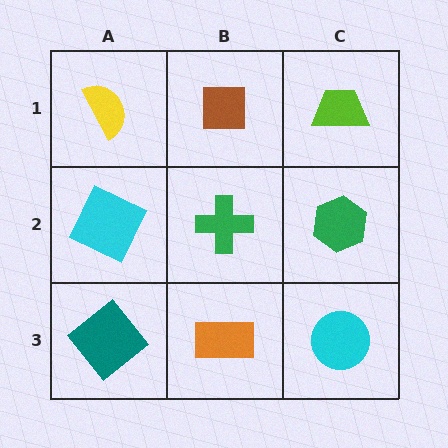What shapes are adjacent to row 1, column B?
A green cross (row 2, column B), a yellow semicircle (row 1, column A), a lime trapezoid (row 1, column C).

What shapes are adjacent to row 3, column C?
A green hexagon (row 2, column C), an orange rectangle (row 3, column B).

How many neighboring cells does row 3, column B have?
3.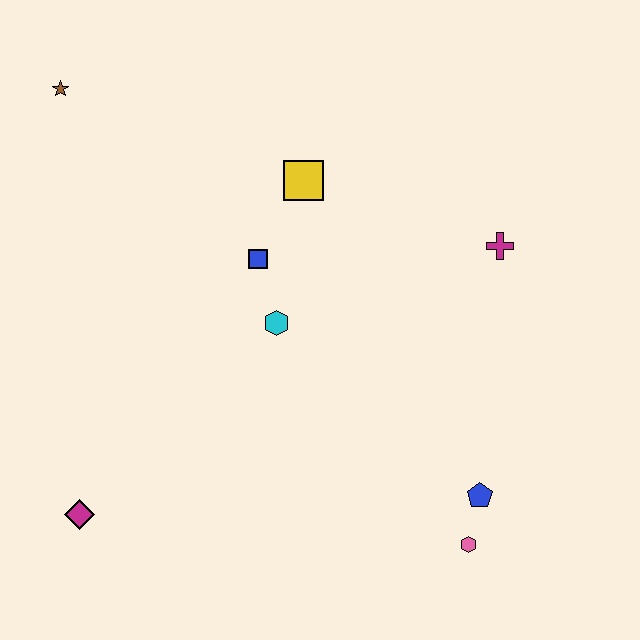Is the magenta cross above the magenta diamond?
Yes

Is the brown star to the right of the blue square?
No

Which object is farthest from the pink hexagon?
The brown star is farthest from the pink hexagon.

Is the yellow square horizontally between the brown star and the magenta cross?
Yes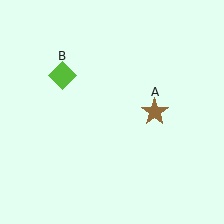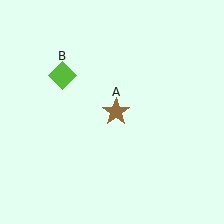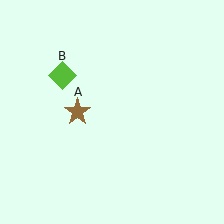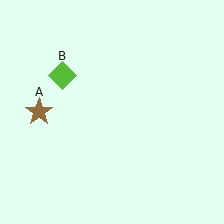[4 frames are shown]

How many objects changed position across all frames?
1 object changed position: brown star (object A).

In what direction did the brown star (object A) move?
The brown star (object A) moved left.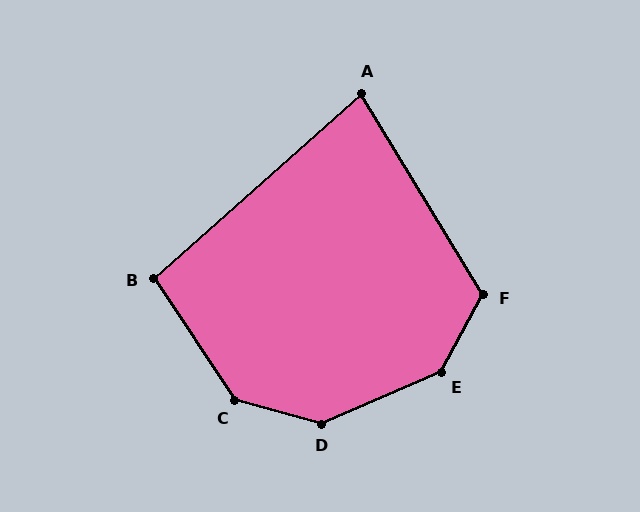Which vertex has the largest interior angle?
E, at approximately 142 degrees.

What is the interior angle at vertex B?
Approximately 98 degrees (obtuse).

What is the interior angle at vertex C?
Approximately 139 degrees (obtuse).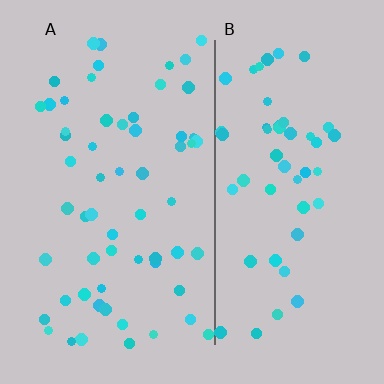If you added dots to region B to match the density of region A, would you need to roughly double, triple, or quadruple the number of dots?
Approximately double.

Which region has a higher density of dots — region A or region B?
A (the left).